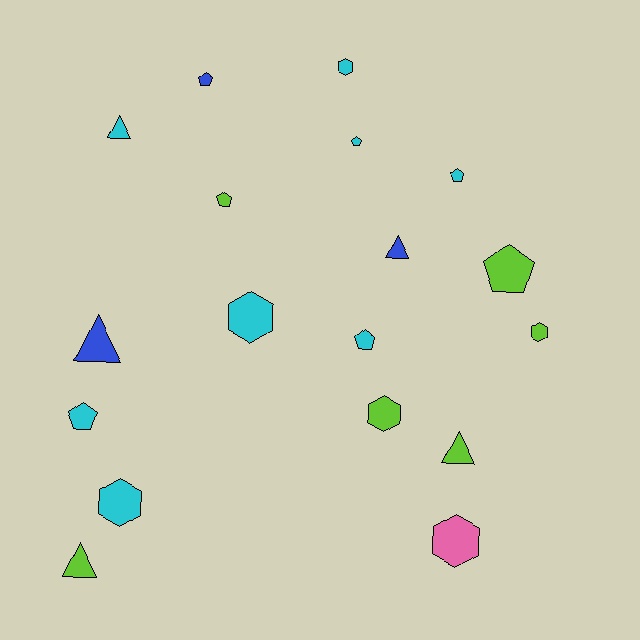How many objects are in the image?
There are 18 objects.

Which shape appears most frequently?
Pentagon, with 7 objects.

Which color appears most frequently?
Cyan, with 8 objects.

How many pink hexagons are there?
There is 1 pink hexagon.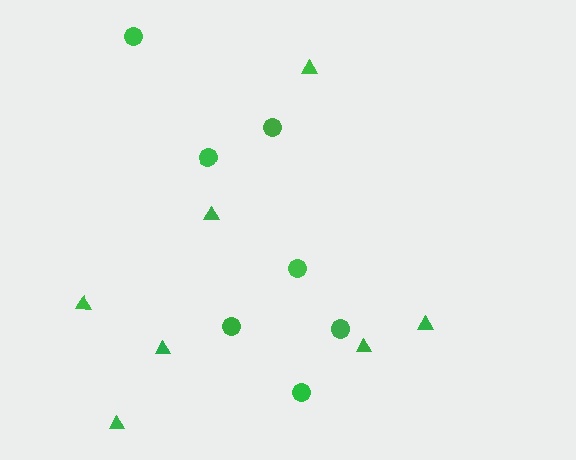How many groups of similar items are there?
There are 2 groups: one group of circles (7) and one group of triangles (7).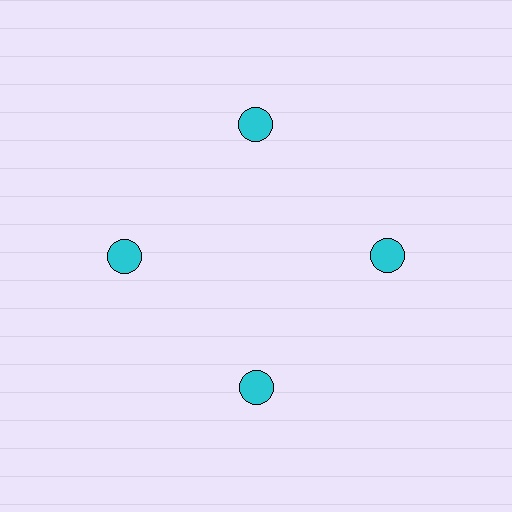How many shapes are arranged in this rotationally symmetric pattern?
There are 4 shapes, arranged in 4 groups of 1.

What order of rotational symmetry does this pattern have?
This pattern has 4-fold rotational symmetry.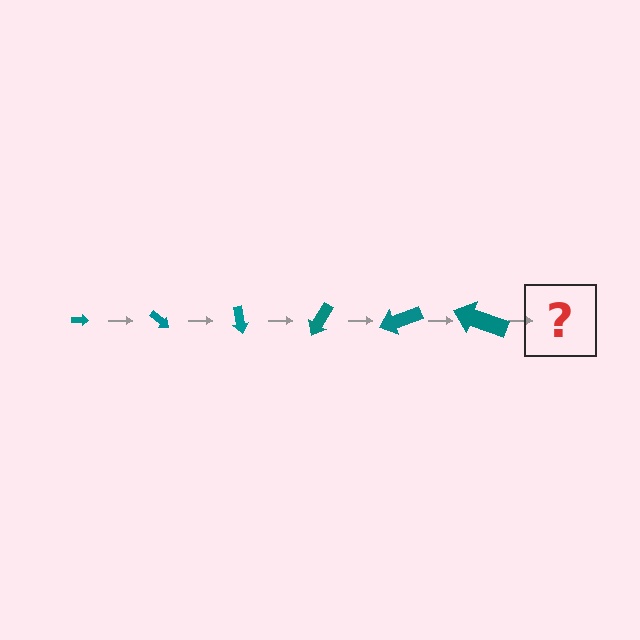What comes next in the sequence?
The next element should be an arrow, larger than the previous one and rotated 240 degrees from the start.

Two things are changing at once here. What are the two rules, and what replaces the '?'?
The two rules are that the arrow grows larger each step and it rotates 40 degrees each step. The '?' should be an arrow, larger than the previous one and rotated 240 degrees from the start.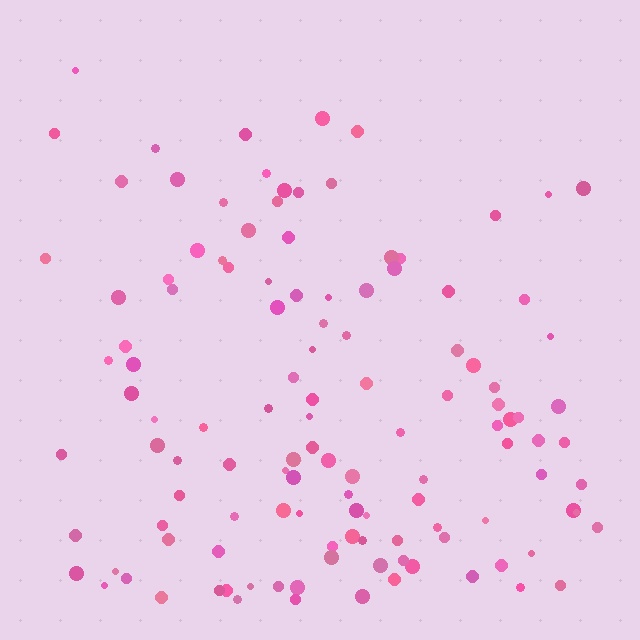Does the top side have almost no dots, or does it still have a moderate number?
Still a moderate number, just noticeably fewer than the bottom.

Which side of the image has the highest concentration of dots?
The bottom.